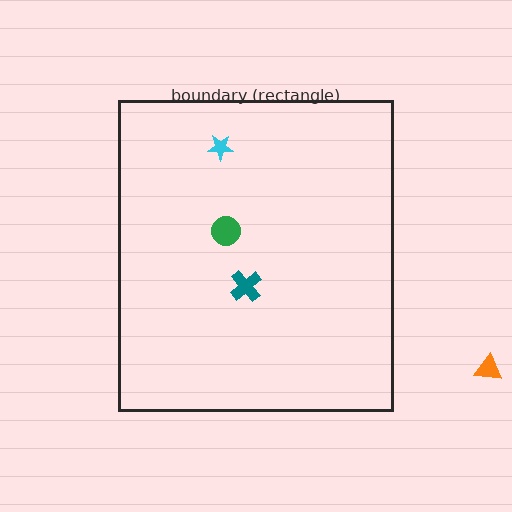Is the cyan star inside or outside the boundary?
Inside.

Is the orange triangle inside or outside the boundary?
Outside.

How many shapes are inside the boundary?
3 inside, 1 outside.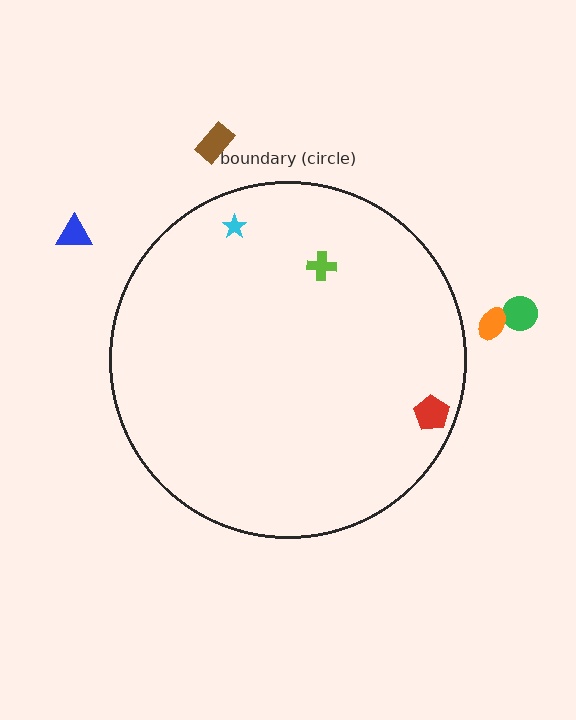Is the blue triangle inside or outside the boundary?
Outside.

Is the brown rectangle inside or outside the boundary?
Outside.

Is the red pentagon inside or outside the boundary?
Inside.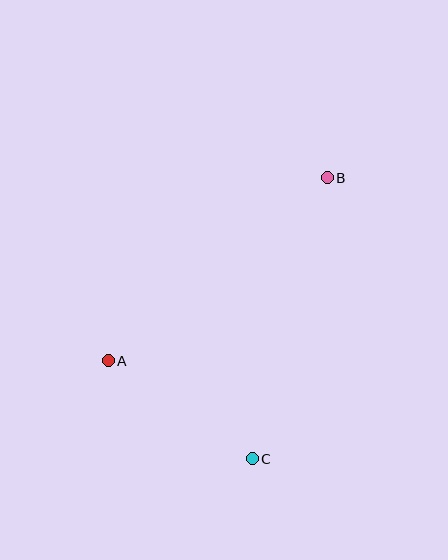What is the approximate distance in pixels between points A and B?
The distance between A and B is approximately 286 pixels.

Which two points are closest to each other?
Points A and C are closest to each other.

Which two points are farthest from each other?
Points B and C are farthest from each other.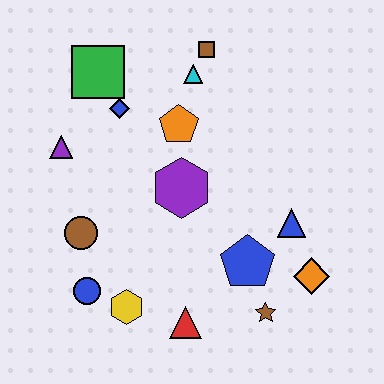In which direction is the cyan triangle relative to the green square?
The cyan triangle is to the right of the green square.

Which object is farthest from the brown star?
The green square is farthest from the brown star.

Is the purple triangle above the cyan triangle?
No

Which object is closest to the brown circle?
The blue circle is closest to the brown circle.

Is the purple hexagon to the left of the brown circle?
No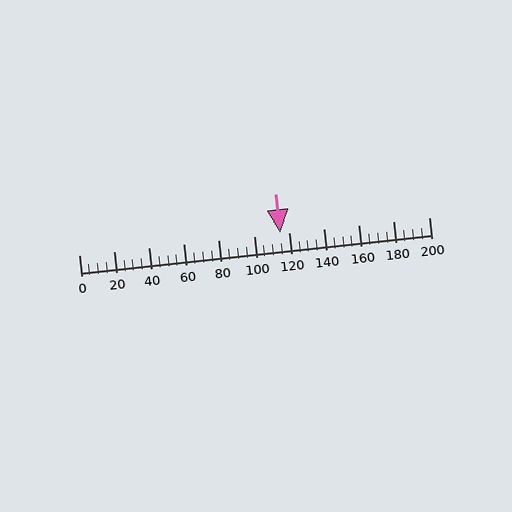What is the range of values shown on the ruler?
The ruler shows values from 0 to 200.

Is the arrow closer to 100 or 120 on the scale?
The arrow is closer to 120.